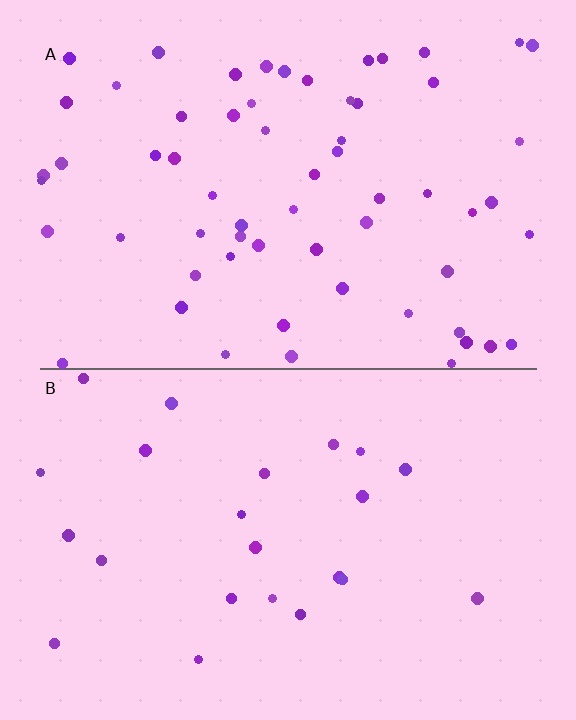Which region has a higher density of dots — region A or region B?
A (the top).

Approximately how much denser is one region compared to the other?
Approximately 2.7× — region A over region B.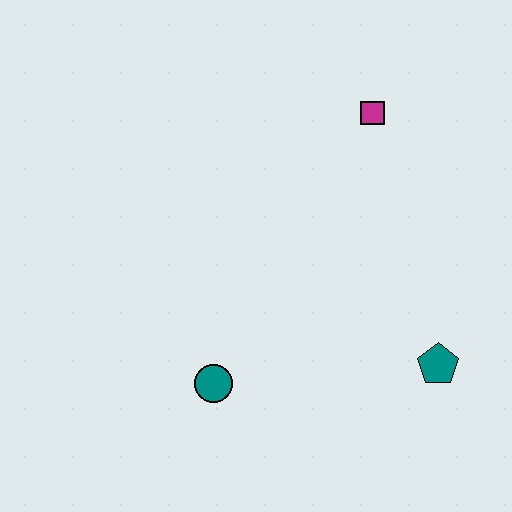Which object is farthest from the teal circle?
The magenta square is farthest from the teal circle.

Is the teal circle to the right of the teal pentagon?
No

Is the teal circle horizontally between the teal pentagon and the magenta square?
No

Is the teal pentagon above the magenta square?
No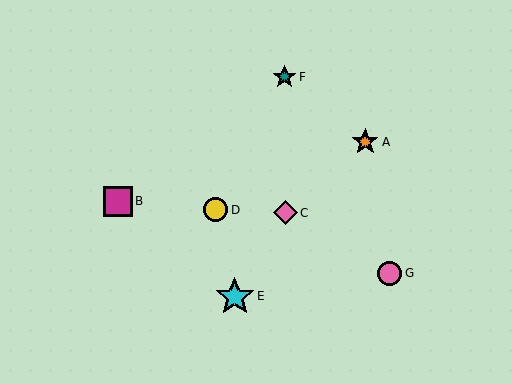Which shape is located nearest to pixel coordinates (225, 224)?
The yellow circle (labeled D) at (216, 210) is nearest to that location.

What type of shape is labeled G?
Shape G is a pink circle.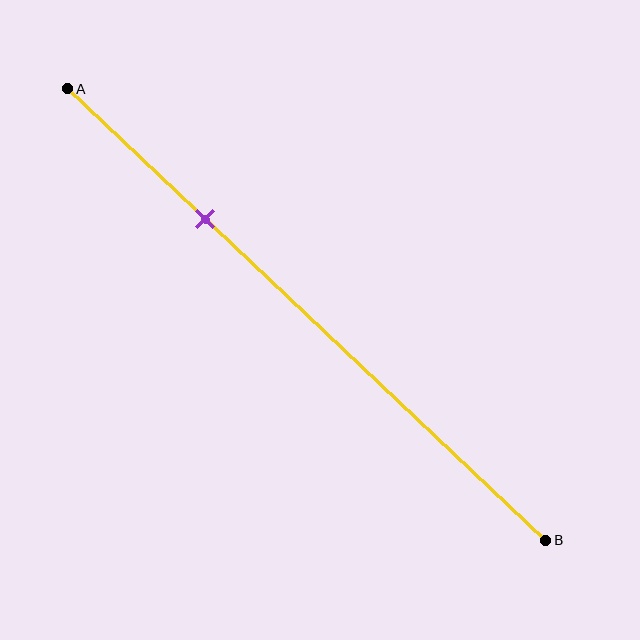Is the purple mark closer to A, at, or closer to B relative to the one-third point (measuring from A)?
The purple mark is closer to point A than the one-third point of segment AB.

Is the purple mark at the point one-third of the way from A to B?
No, the mark is at about 30% from A, not at the 33% one-third point.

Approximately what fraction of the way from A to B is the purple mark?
The purple mark is approximately 30% of the way from A to B.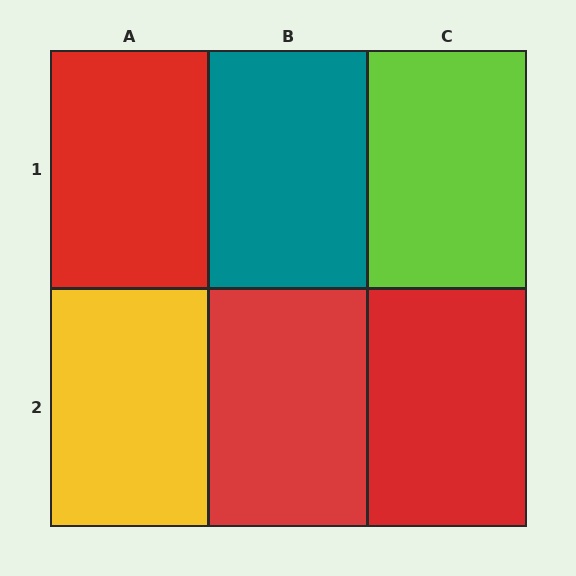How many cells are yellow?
1 cell is yellow.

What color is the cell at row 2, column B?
Red.